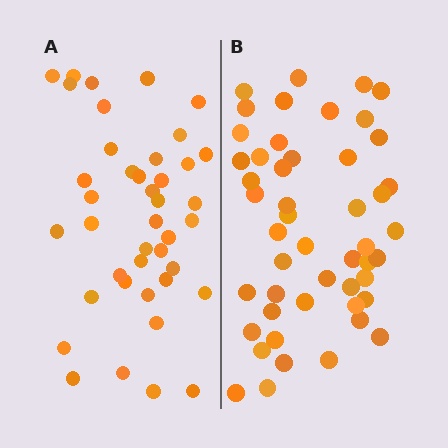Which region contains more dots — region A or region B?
Region B (the right region) has more dots.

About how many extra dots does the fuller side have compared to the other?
Region B has roughly 8 or so more dots than region A.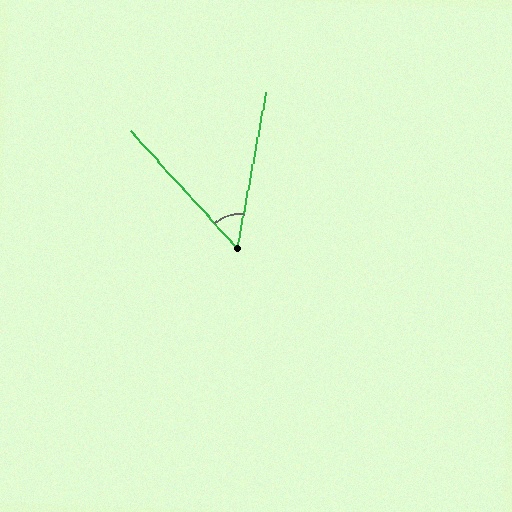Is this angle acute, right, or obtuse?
It is acute.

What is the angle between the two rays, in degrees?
Approximately 53 degrees.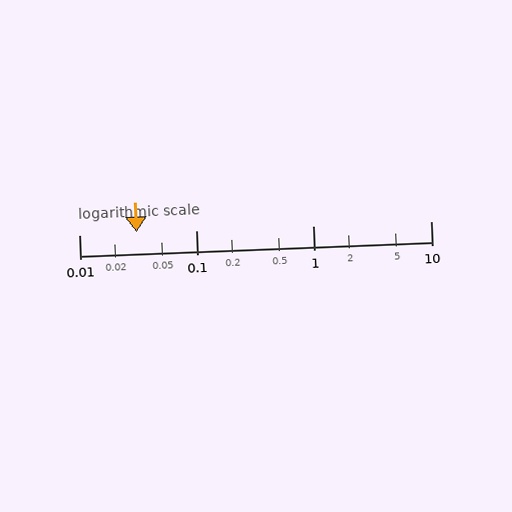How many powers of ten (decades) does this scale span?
The scale spans 3 decades, from 0.01 to 10.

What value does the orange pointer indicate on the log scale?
The pointer indicates approximately 0.031.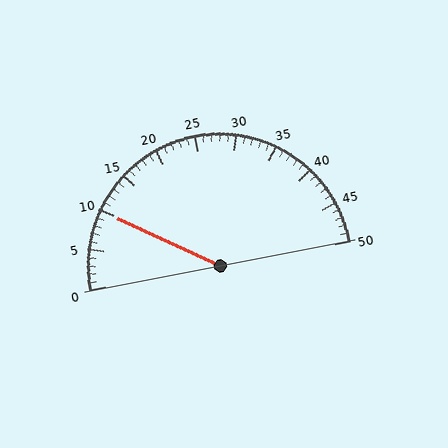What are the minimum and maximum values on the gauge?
The gauge ranges from 0 to 50.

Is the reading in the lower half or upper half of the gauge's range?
The reading is in the lower half of the range (0 to 50).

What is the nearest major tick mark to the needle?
The nearest major tick mark is 10.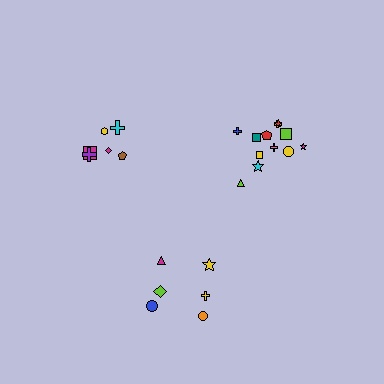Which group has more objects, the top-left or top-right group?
The top-right group.